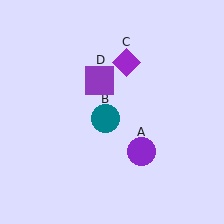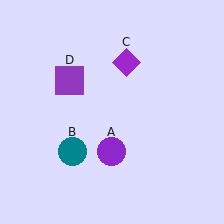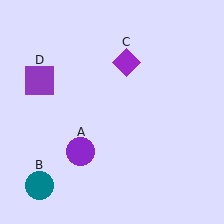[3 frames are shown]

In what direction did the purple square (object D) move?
The purple square (object D) moved left.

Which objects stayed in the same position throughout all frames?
Purple diamond (object C) remained stationary.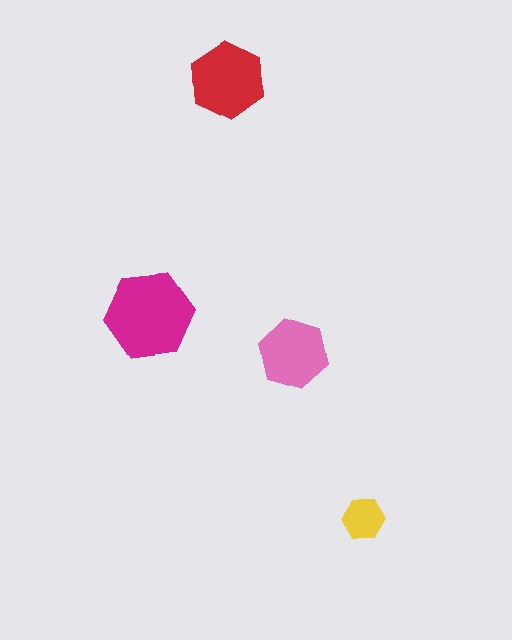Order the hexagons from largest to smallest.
the magenta one, the red one, the pink one, the yellow one.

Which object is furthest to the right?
The yellow hexagon is rightmost.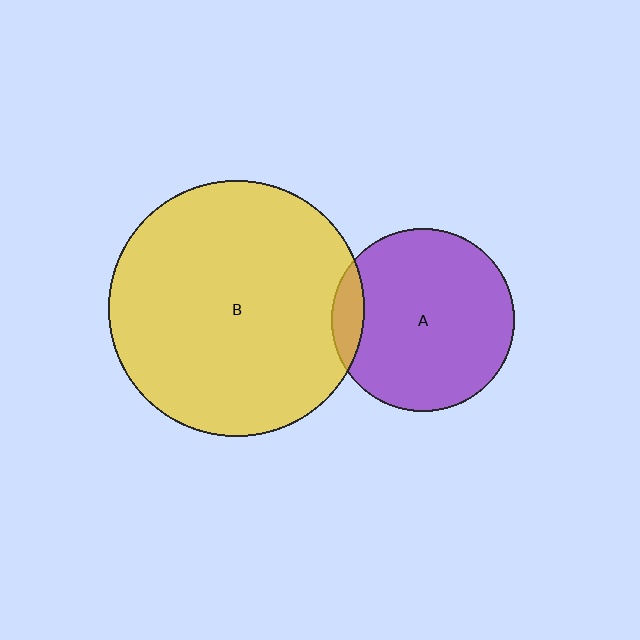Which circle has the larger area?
Circle B (yellow).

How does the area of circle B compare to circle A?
Approximately 1.9 times.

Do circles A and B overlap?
Yes.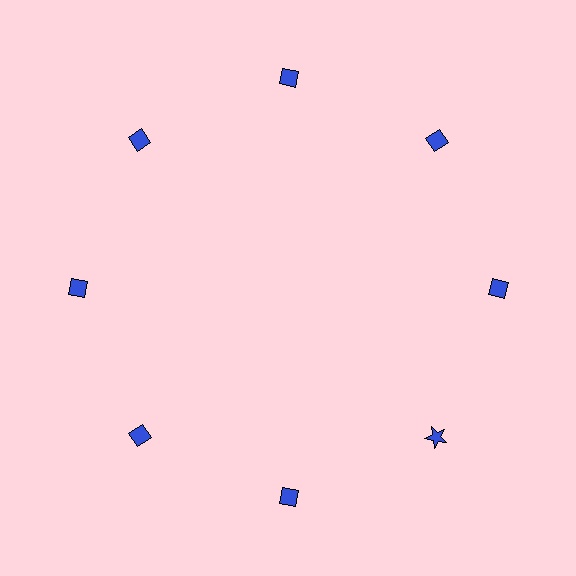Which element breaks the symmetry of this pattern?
The blue star at roughly the 4 o'clock position breaks the symmetry. All other shapes are blue diamonds.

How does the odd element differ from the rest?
It has a different shape: star instead of diamond.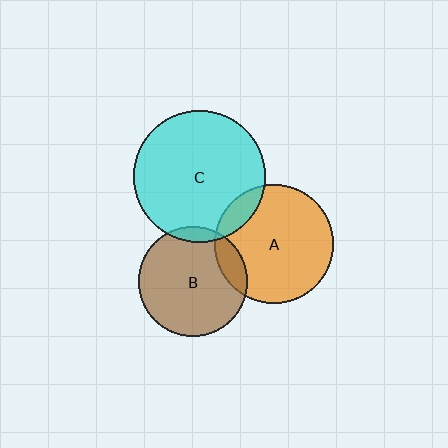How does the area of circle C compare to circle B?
Approximately 1.4 times.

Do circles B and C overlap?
Yes.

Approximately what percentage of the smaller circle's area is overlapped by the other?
Approximately 5%.